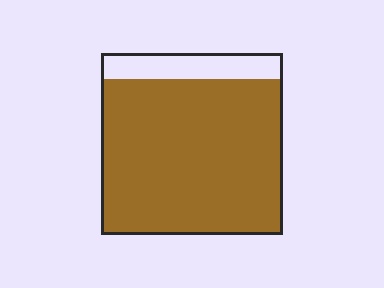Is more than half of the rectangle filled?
Yes.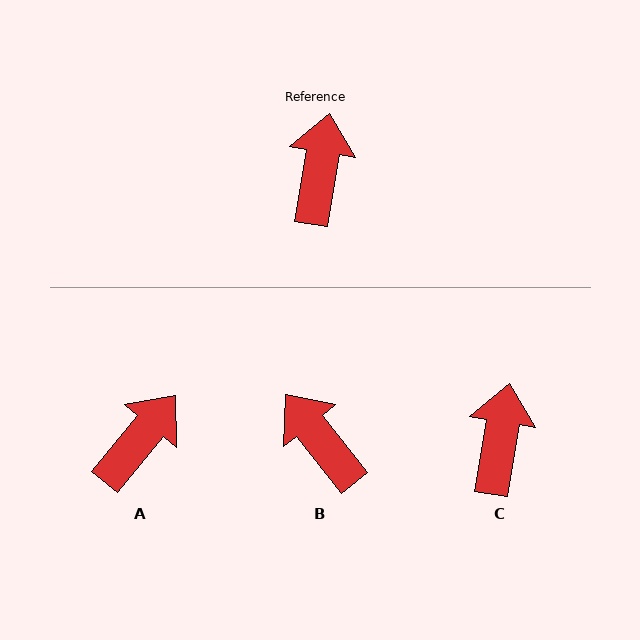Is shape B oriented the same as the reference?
No, it is off by about 48 degrees.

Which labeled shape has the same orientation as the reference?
C.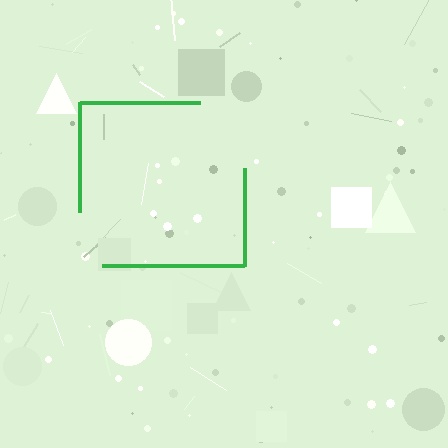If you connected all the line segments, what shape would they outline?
They would outline a square.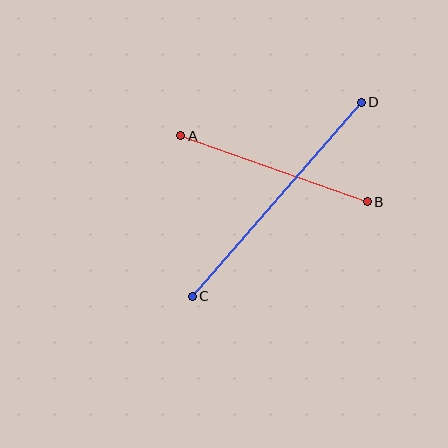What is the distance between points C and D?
The distance is approximately 257 pixels.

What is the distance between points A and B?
The distance is approximately 198 pixels.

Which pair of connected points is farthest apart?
Points C and D are farthest apart.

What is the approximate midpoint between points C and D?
The midpoint is at approximately (277, 199) pixels.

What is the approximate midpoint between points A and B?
The midpoint is at approximately (274, 169) pixels.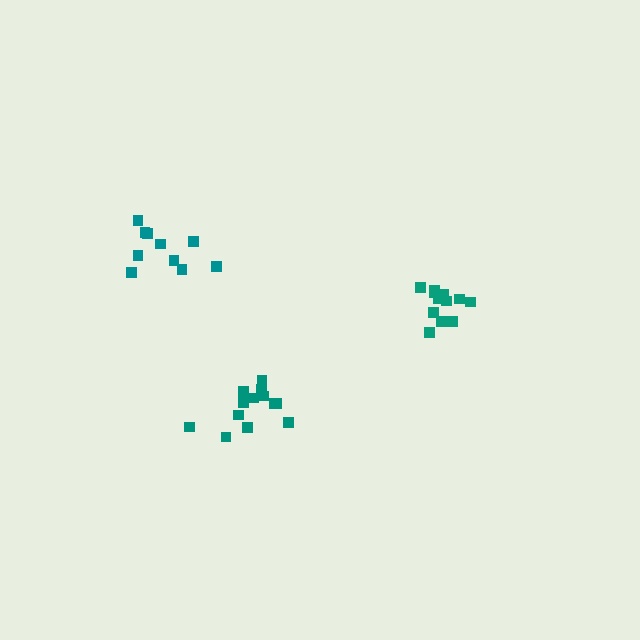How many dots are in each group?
Group 1: 13 dots, Group 2: 12 dots, Group 3: 10 dots (35 total).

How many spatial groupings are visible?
There are 3 spatial groupings.